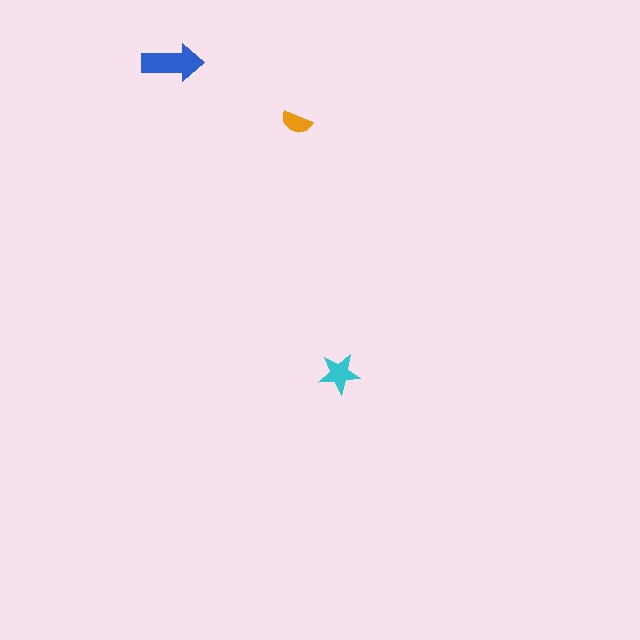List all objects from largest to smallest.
The blue arrow, the cyan star, the orange semicircle.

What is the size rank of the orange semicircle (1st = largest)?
3rd.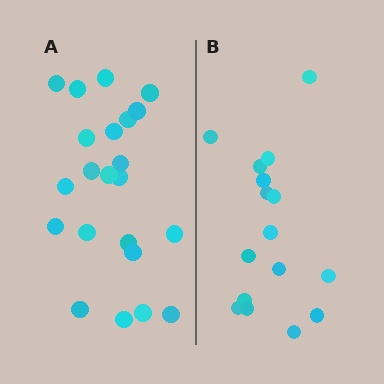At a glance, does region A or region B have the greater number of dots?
Region A (the left region) has more dots.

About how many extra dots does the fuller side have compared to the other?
Region A has about 6 more dots than region B.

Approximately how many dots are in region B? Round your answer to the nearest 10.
About 20 dots. (The exact count is 16, which rounds to 20.)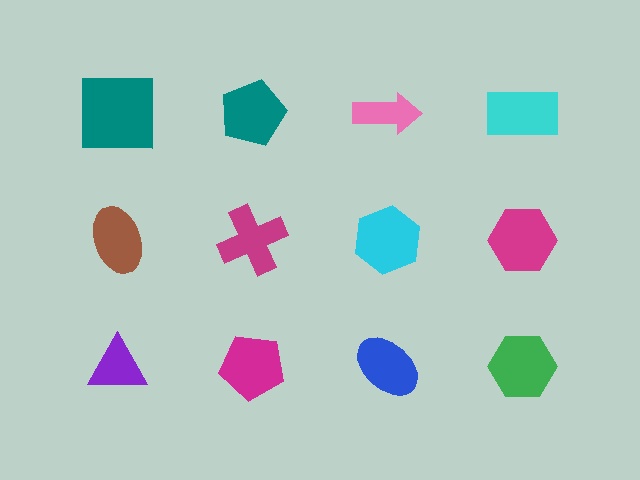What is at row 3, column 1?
A purple triangle.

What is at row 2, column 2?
A magenta cross.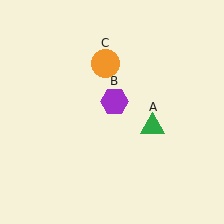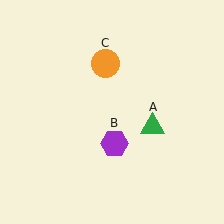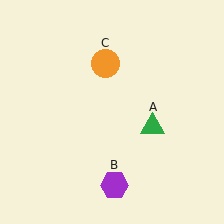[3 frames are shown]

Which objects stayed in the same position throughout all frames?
Green triangle (object A) and orange circle (object C) remained stationary.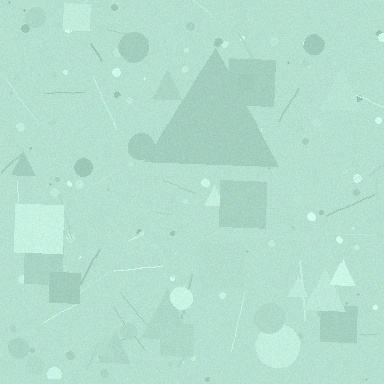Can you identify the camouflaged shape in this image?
The camouflaged shape is a triangle.